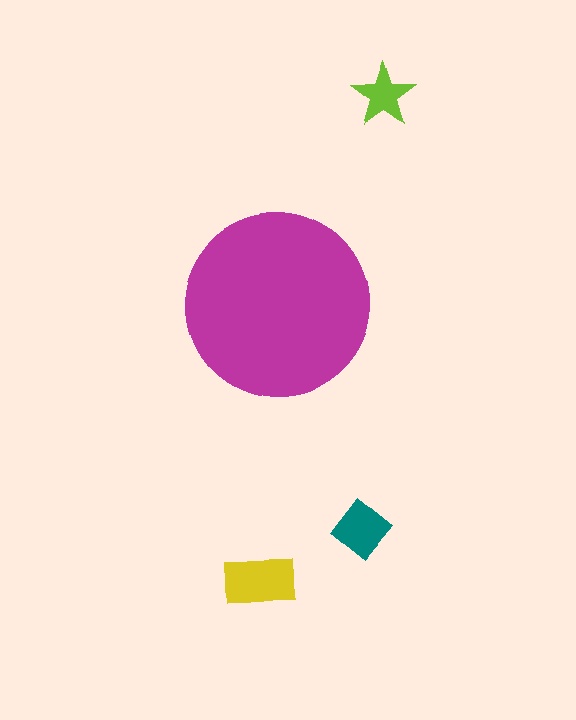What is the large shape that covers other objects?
A magenta circle.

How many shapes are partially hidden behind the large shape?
0 shapes are partially hidden.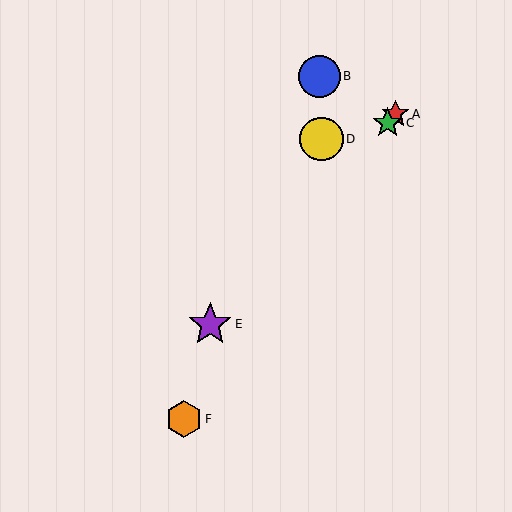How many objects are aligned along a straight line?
3 objects (A, C, E) are aligned along a straight line.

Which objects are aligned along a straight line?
Objects A, C, E are aligned along a straight line.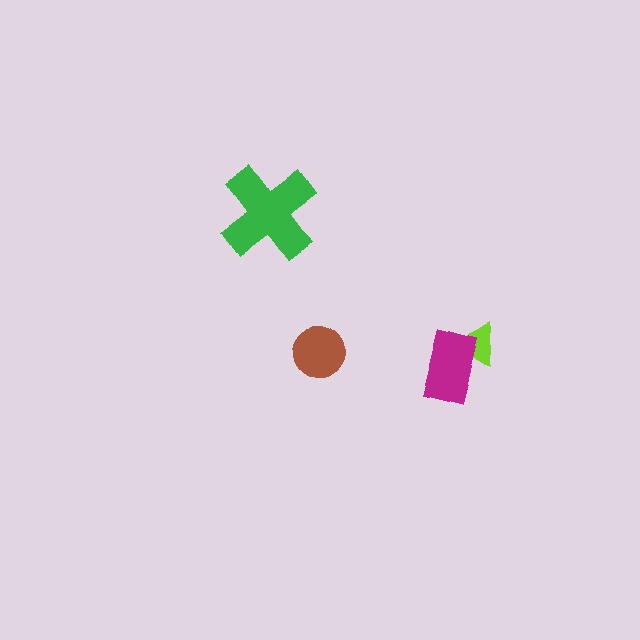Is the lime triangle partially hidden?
Yes, it is partially covered by another shape.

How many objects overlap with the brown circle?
0 objects overlap with the brown circle.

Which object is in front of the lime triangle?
The magenta rectangle is in front of the lime triangle.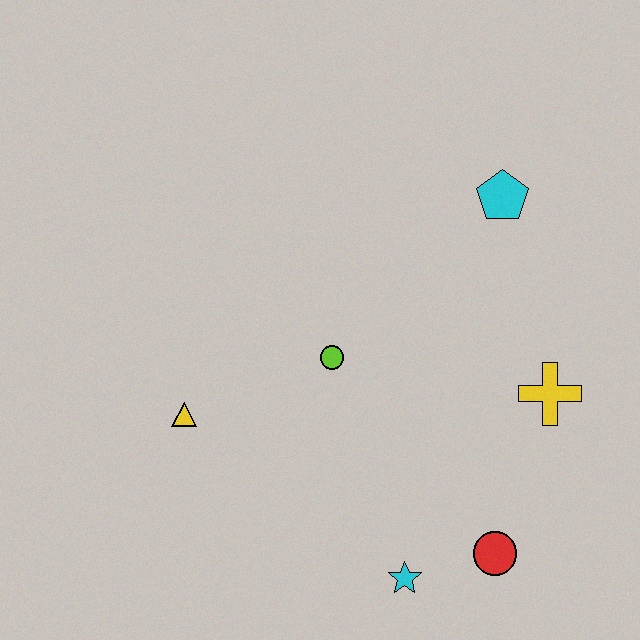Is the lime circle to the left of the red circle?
Yes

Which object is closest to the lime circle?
The yellow triangle is closest to the lime circle.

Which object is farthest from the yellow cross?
The yellow triangle is farthest from the yellow cross.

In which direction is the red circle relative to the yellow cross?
The red circle is below the yellow cross.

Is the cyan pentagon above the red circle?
Yes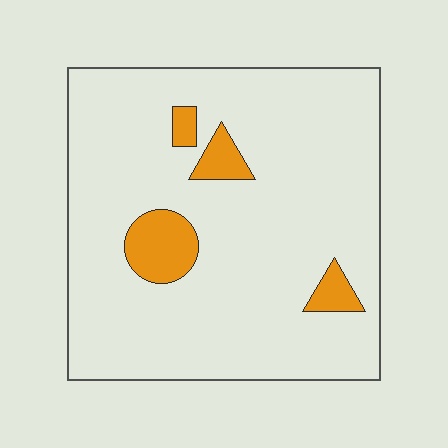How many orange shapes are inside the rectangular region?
4.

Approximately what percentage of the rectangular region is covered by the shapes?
Approximately 10%.